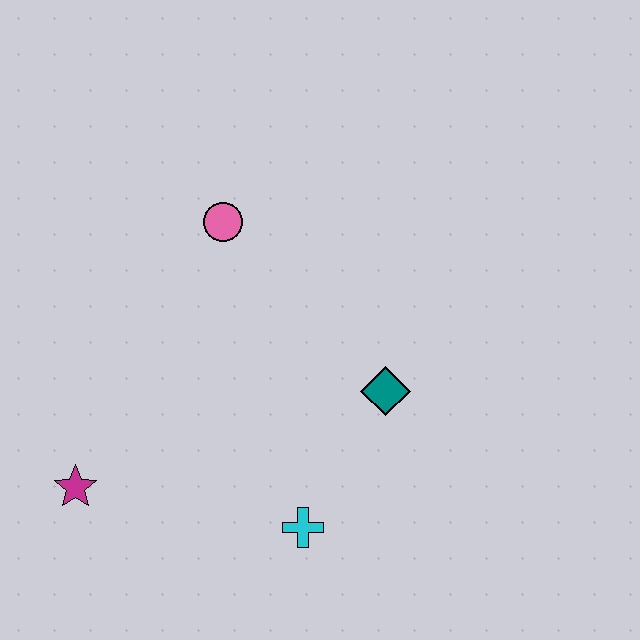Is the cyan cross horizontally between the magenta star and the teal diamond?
Yes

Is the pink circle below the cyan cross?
No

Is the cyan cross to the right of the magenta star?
Yes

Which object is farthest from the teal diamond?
The magenta star is farthest from the teal diamond.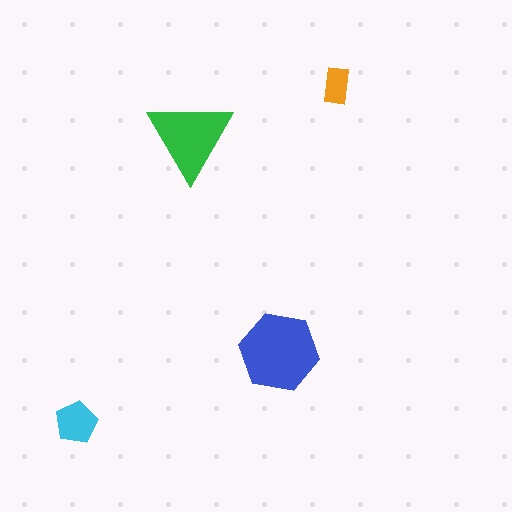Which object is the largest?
The blue hexagon.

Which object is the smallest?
The orange rectangle.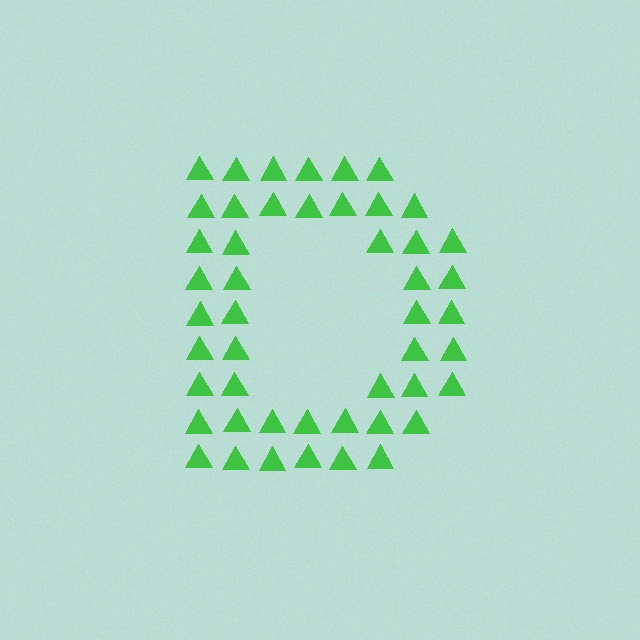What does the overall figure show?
The overall figure shows the letter D.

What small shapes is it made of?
It is made of small triangles.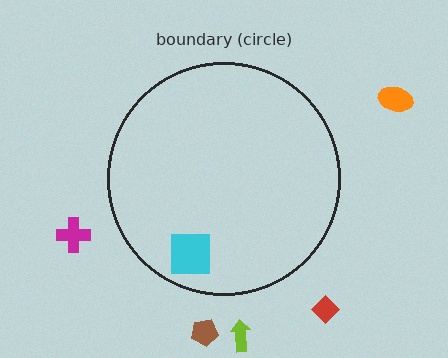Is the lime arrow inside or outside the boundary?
Outside.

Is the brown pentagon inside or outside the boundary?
Outside.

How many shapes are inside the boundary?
1 inside, 5 outside.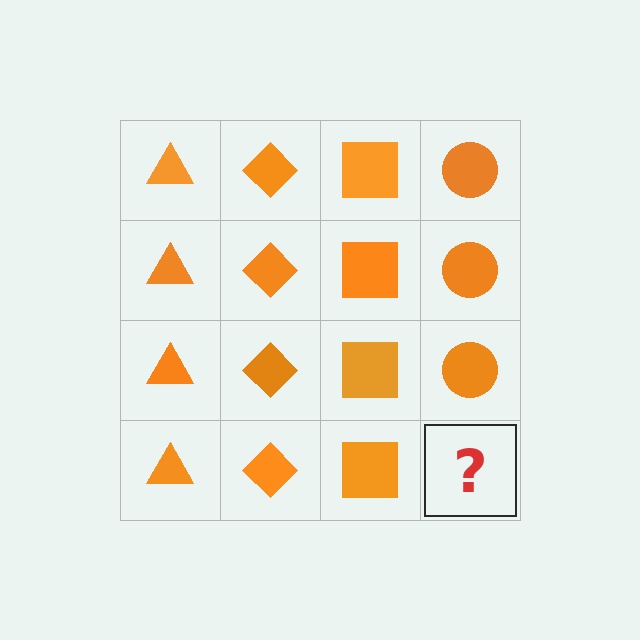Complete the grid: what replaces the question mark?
The question mark should be replaced with an orange circle.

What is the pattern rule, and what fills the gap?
The rule is that each column has a consistent shape. The gap should be filled with an orange circle.